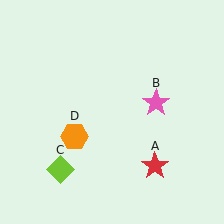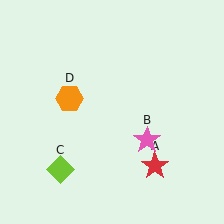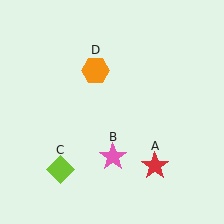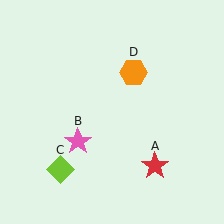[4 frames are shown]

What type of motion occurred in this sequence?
The pink star (object B), orange hexagon (object D) rotated clockwise around the center of the scene.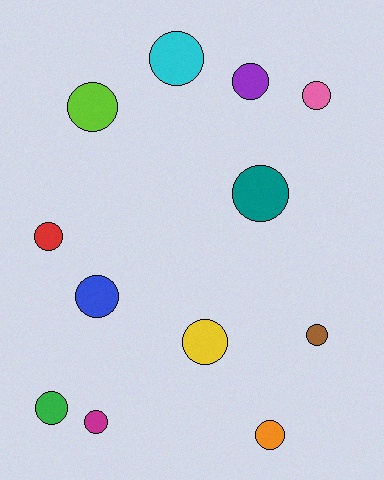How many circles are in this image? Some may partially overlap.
There are 12 circles.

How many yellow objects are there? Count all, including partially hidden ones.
There is 1 yellow object.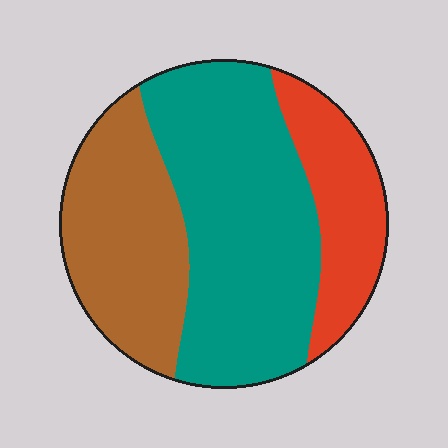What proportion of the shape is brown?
Brown covers 30% of the shape.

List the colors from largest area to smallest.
From largest to smallest: teal, brown, red.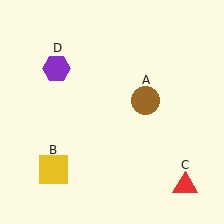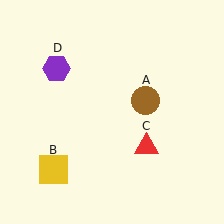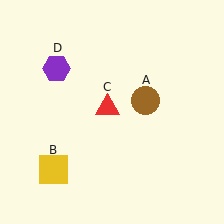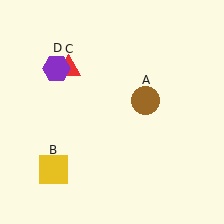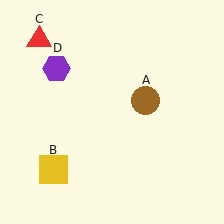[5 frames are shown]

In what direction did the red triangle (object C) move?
The red triangle (object C) moved up and to the left.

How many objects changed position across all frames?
1 object changed position: red triangle (object C).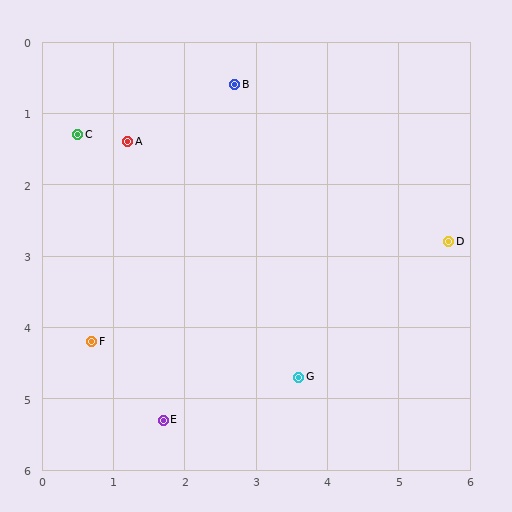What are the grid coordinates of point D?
Point D is at approximately (5.7, 2.8).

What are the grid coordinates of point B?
Point B is at approximately (2.7, 0.6).